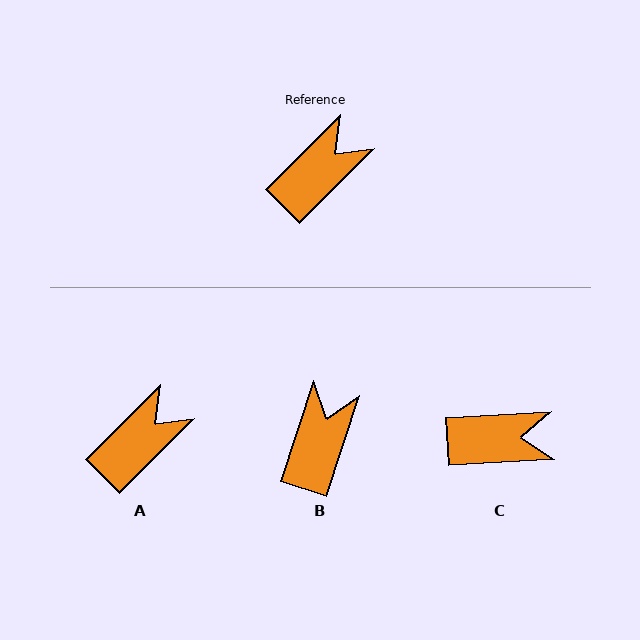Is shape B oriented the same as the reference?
No, it is off by about 27 degrees.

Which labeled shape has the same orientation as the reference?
A.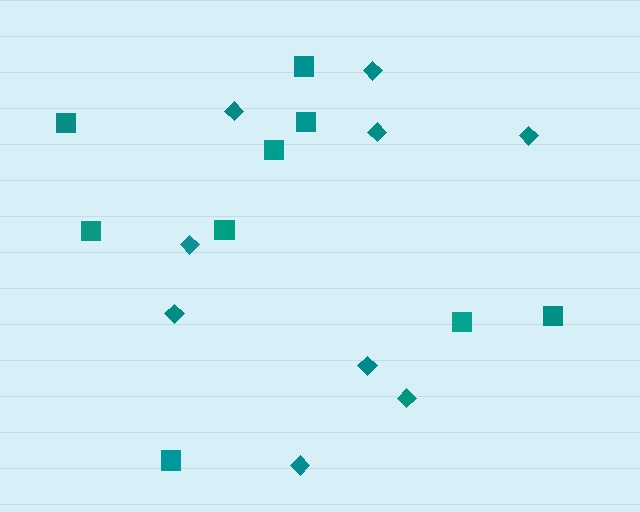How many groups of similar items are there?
There are 2 groups: one group of diamonds (9) and one group of squares (9).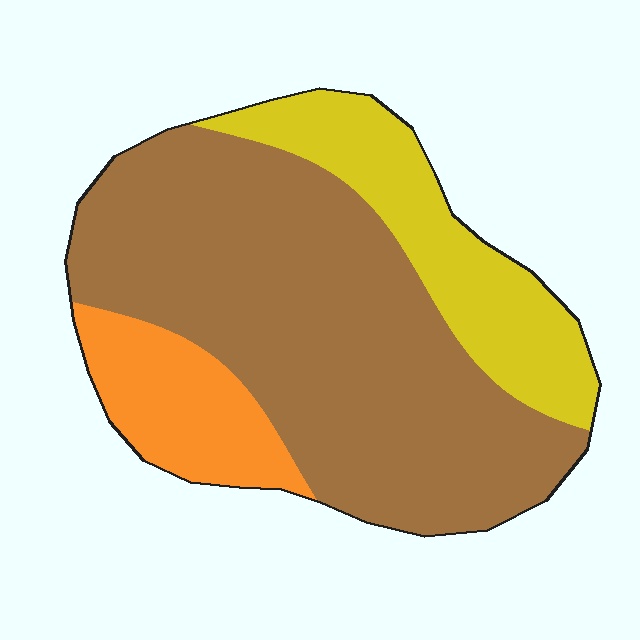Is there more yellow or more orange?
Yellow.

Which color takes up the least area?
Orange, at roughly 15%.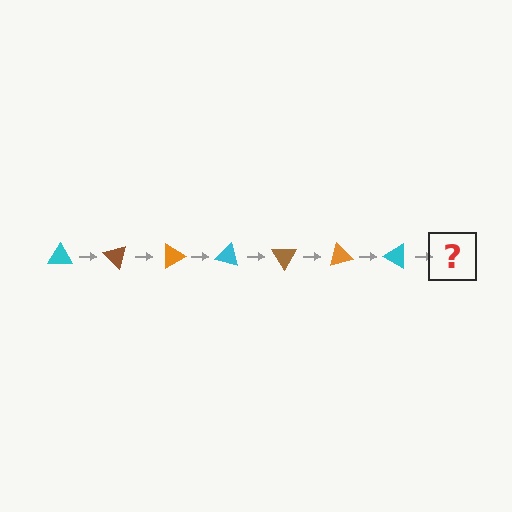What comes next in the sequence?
The next element should be a brown triangle, rotated 315 degrees from the start.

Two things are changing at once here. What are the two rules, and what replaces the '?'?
The two rules are that it rotates 45 degrees each step and the color cycles through cyan, brown, and orange. The '?' should be a brown triangle, rotated 315 degrees from the start.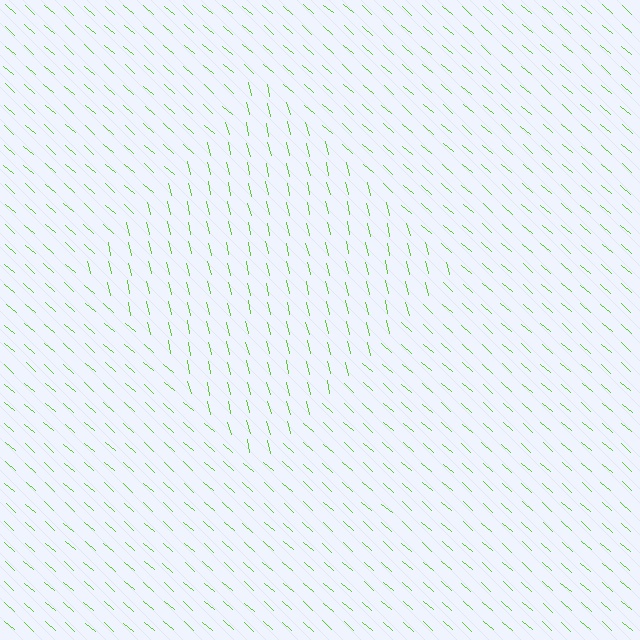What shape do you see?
I see a diamond.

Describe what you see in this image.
The image is filled with small lime line segments. A diamond region in the image has lines oriented differently from the surrounding lines, creating a visible texture boundary.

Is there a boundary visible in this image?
Yes, there is a texture boundary formed by a change in line orientation.